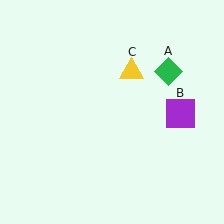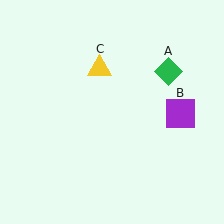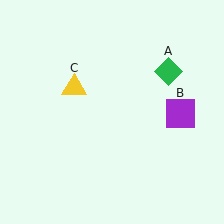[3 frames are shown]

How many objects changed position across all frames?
1 object changed position: yellow triangle (object C).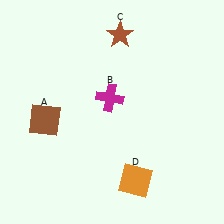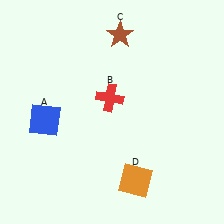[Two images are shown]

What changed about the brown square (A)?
In Image 1, A is brown. In Image 2, it changed to blue.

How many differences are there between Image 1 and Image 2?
There are 2 differences between the two images.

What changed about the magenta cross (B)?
In Image 1, B is magenta. In Image 2, it changed to red.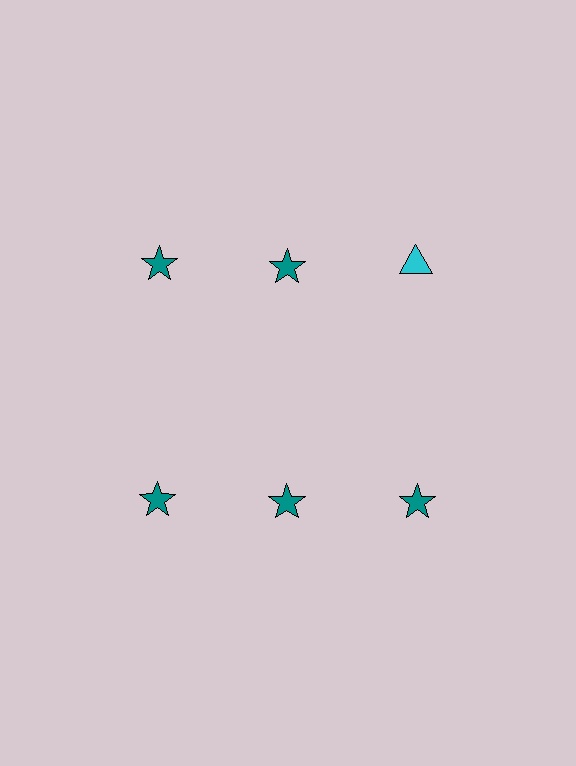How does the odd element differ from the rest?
It differs in both color (cyan instead of teal) and shape (triangle instead of star).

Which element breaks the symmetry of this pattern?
The cyan triangle in the top row, center column breaks the symmetry. All other shapes are teal stars.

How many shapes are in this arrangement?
There are 6 shapes arranged in a grid pattern.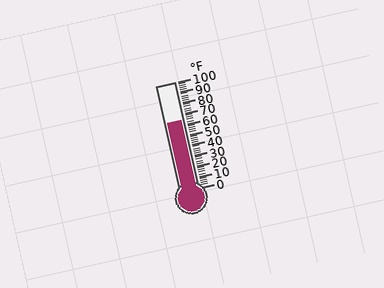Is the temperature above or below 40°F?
The temperature is above 40°F.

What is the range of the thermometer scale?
The thermometer scale ranges from 0°F to 100°F.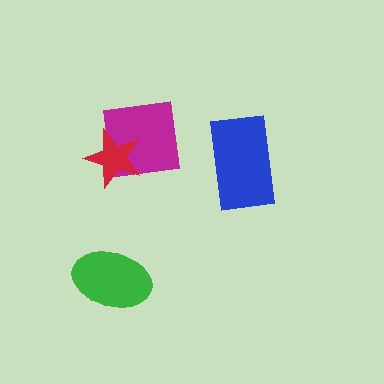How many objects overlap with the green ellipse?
0 objects overlap with the green ellipse.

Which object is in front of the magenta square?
The red star is in front of the magenta square.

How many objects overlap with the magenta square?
1 object overlaps with the magenta square.